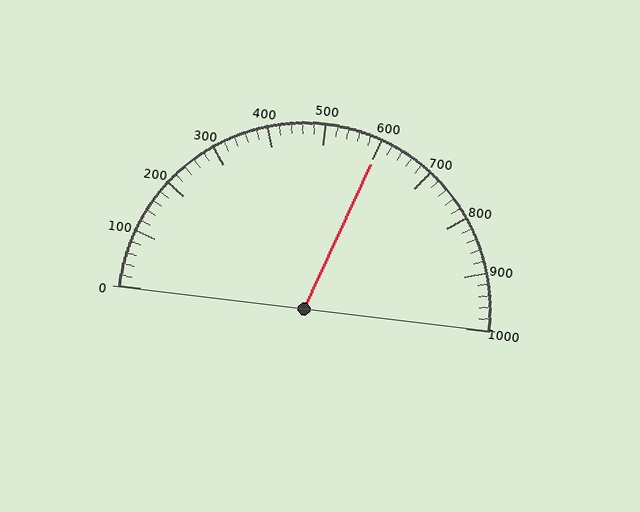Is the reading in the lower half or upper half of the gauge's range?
The reading is in the upper half of the range (0 to 1000).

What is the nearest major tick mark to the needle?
The nearest major tick mark is 600.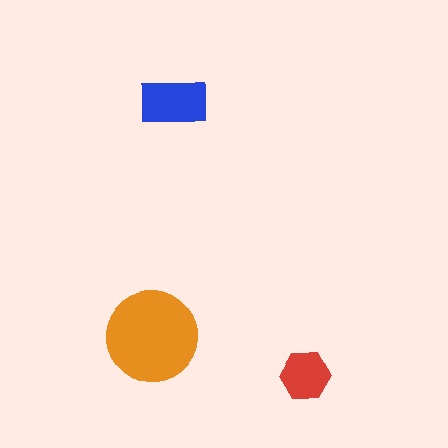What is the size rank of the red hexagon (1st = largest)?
3rd.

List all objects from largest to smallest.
The orange circle, the blue rectangle, the red hexagon.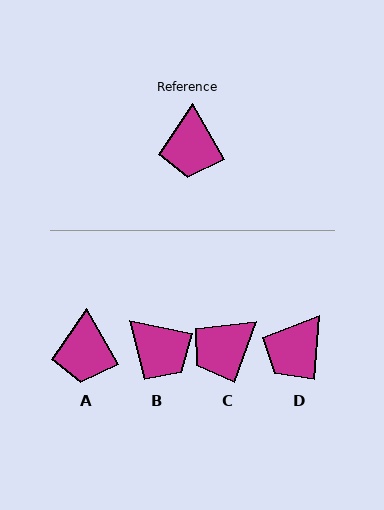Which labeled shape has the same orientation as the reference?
A.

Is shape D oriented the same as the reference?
No, it is off by about 34 degrees.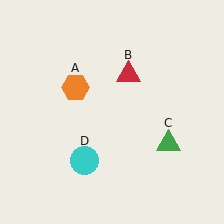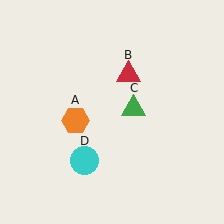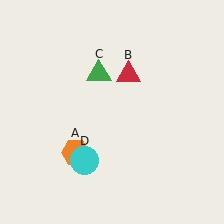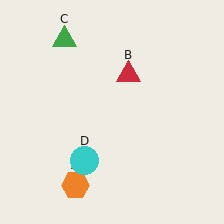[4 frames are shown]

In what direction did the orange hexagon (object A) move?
The orange hexagon (object A) moved down.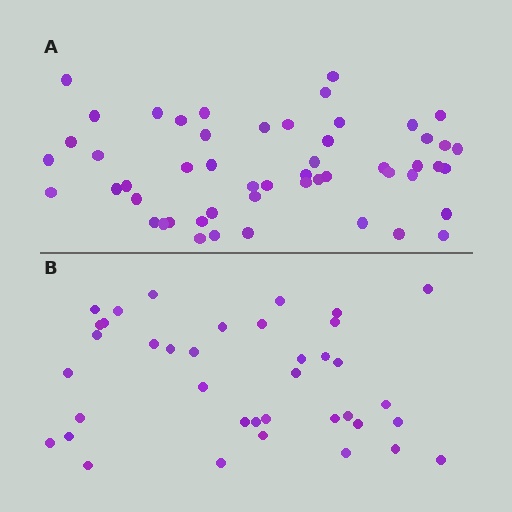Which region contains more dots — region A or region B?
Region A (the top region) has more dots.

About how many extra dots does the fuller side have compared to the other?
Region A has approximately 15 more dots than region B.